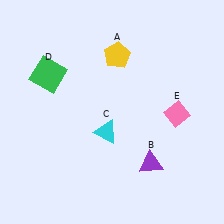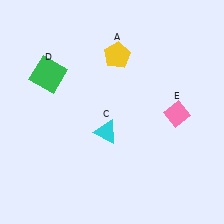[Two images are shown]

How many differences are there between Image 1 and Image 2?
There is 1 difference between the two images.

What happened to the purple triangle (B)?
The purple triangle (B) was removed in Image 2. It was in the bottom-right area of Image 1.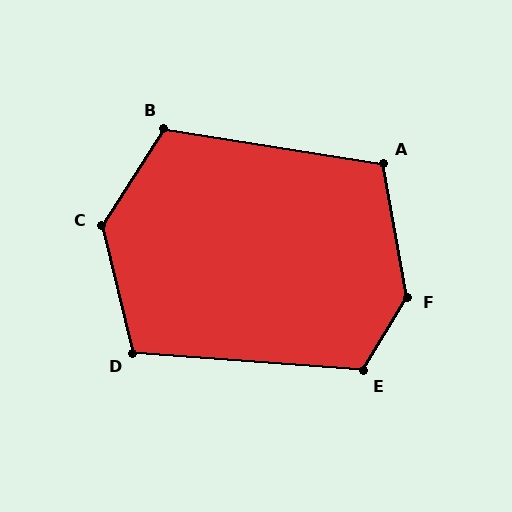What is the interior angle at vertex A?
Approximately 109 degrees (obtuse).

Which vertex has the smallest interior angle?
D, at approximately 108 degrees.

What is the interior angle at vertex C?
Approximately 134 degrees (obtuse).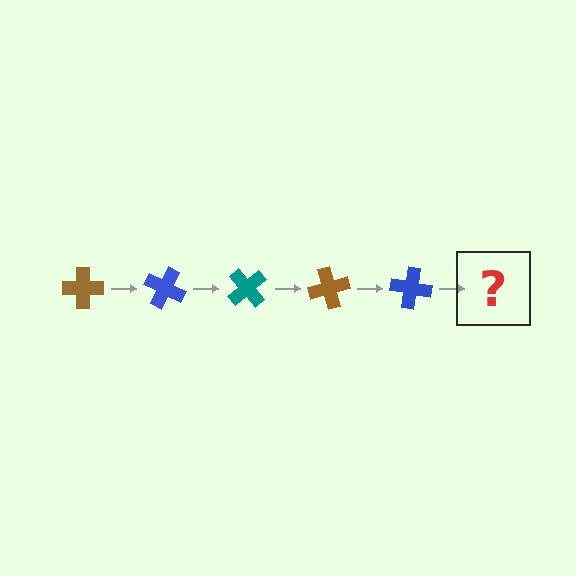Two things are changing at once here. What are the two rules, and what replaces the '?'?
The two rules are that it rotates 25 degrees each step and the color cycles through brown, blue, and teal. The '?' should be a teal cross, rotated 125 degrees from the start.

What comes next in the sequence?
The next element should be a teal cross, rotated 125 degrees from the start.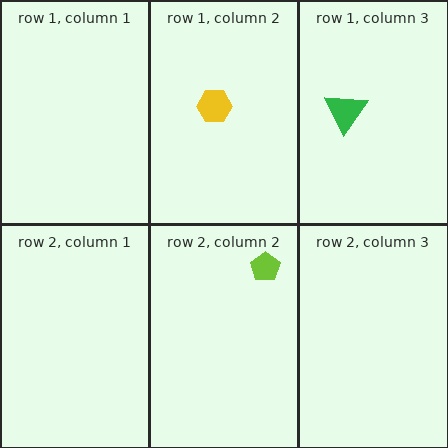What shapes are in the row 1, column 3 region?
The green triangle.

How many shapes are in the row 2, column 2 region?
1.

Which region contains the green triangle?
The row 1, column 3 region.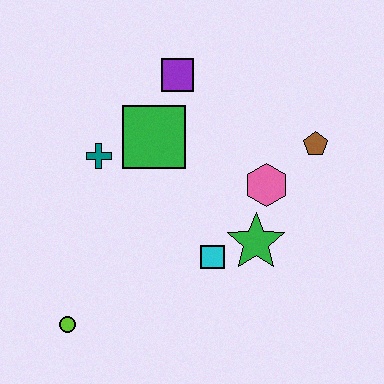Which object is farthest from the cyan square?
The purple square is farthest from the cyan square.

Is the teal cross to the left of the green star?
Yes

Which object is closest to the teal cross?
The green square is closest to the teal cross.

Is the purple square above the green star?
Yes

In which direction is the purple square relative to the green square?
The purple square is above the green square.